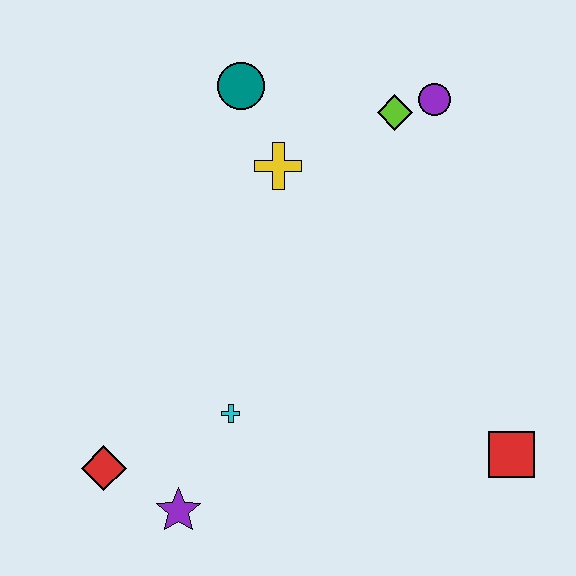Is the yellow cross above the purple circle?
No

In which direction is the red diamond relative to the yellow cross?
The red diamond is below the yellow cross.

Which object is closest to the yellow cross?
The teal circle is closest to the yellow cross.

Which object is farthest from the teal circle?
The red square is farthest from the teal circle.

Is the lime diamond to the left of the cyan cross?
No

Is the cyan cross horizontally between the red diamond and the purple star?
No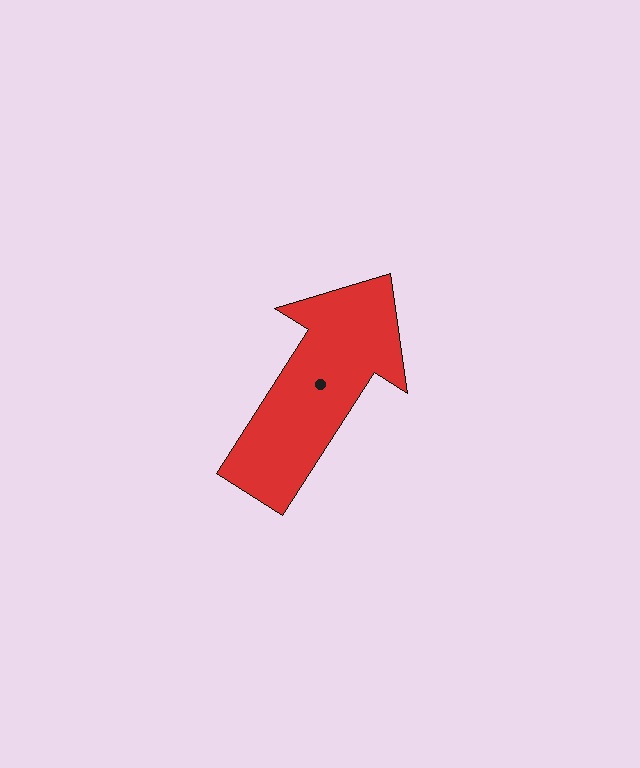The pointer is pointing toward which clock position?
Roughly 1 o'clock.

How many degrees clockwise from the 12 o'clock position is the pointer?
Approximately 33 degrees.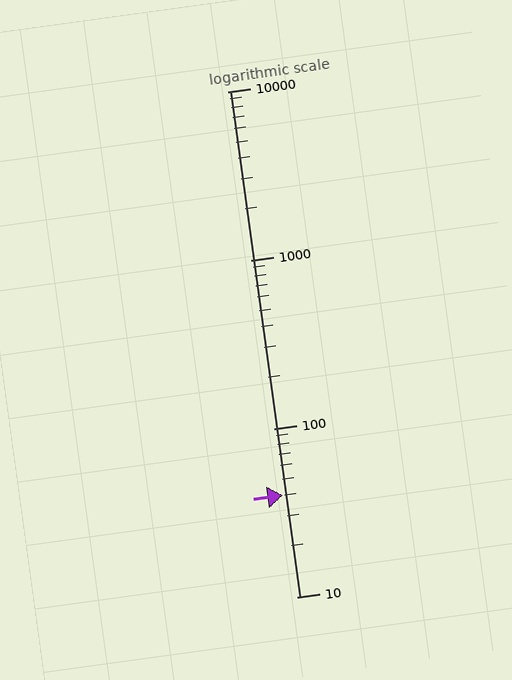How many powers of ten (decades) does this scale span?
The scale spans 3 decades, from 10 to 10000.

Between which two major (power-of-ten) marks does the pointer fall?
The pointer is between 10 and 100.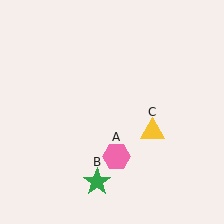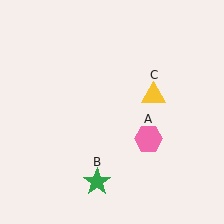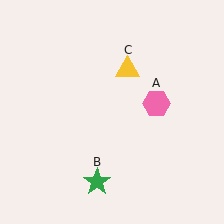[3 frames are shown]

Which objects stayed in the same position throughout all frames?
Green star (object B) remained stationary.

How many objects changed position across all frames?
2 objects changed position: pink hexagon (object A), yellow triangle (object C).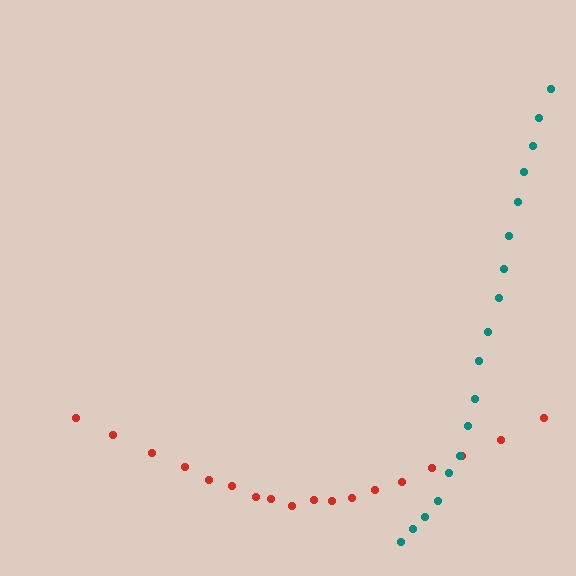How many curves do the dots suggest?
There are 2 distinct paths.